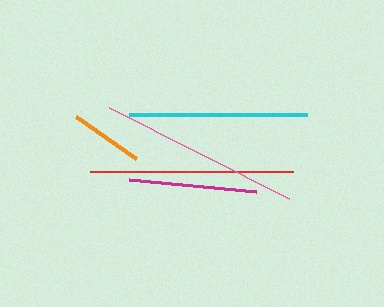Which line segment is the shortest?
The orange line is the shortest at approximately 74 pixels.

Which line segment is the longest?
The red line is the longest at approximately 203 pixels.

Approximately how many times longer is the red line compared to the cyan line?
The red line is approximately 1.1 times the length of the cyan line.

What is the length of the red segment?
The red segment is approximately 203 pixels long.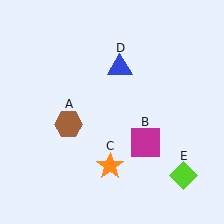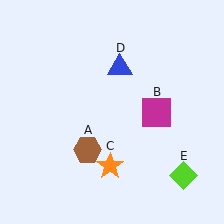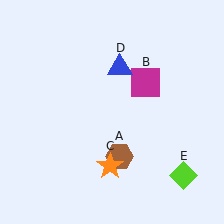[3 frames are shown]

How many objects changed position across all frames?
2 objects changed position: brown hexagon (object A), magenta square (object B).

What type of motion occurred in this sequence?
The brown hexagon (object A), magenta square (object B) rotated counterclockwise around the center of the scene.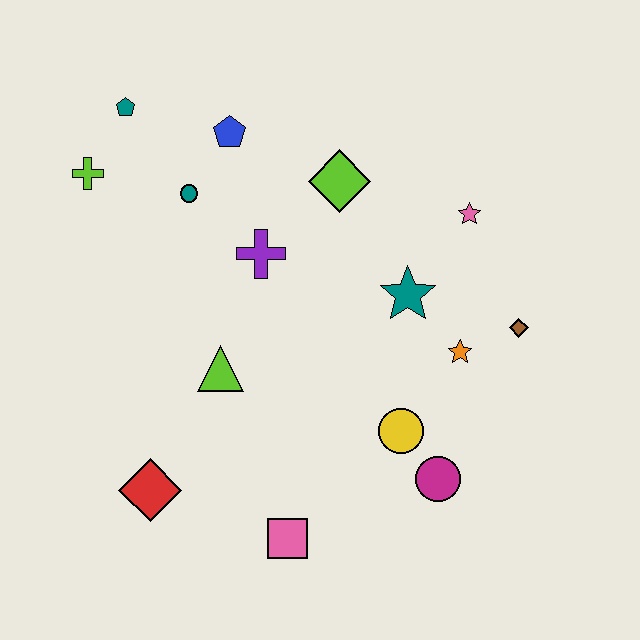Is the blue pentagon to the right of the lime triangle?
Yes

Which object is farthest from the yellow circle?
The teal pentagon is farthest from the yellow circle.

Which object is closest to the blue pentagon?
The teal circle is closest to the blue pentagon.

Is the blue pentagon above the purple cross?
Yes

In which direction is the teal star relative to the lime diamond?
The teal star is below the lime diamond.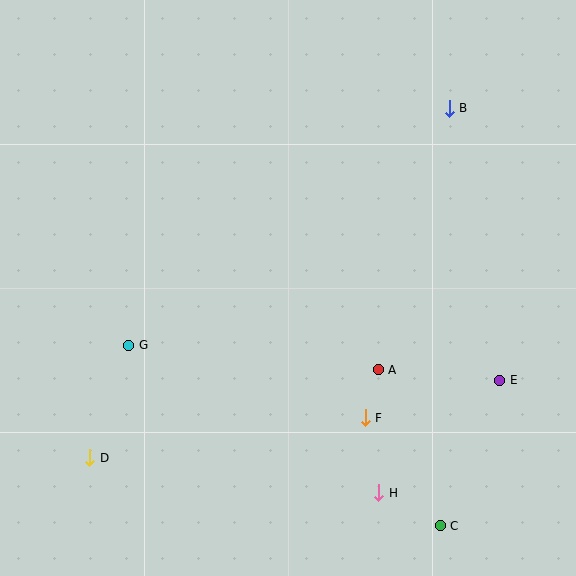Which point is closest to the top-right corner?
Point B is closest to the top-right corner.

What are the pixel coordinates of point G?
Point G is at (129, 345).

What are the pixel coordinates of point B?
Point B is at (449, 108).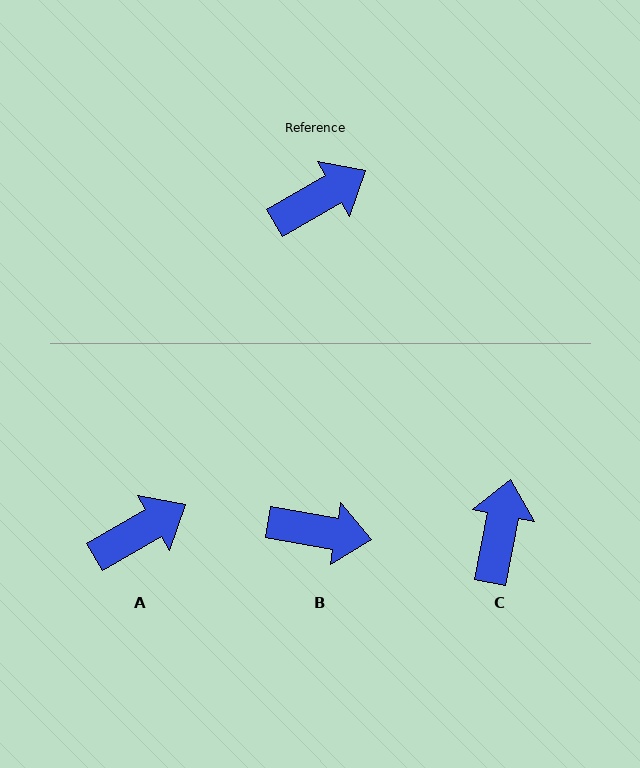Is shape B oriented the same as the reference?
No, it is off by about 40 degrees.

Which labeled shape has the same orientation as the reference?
A.